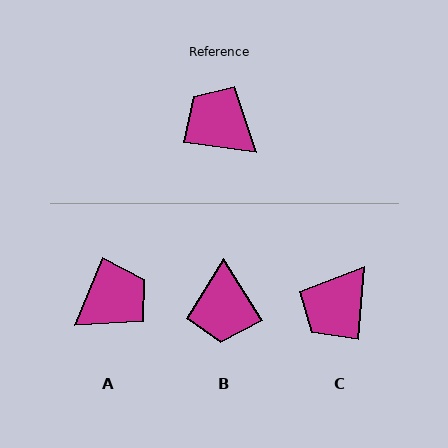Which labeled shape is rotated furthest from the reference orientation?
B, about 130 degrees away.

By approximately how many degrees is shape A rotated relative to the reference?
Approximately 105 degrees clockwise.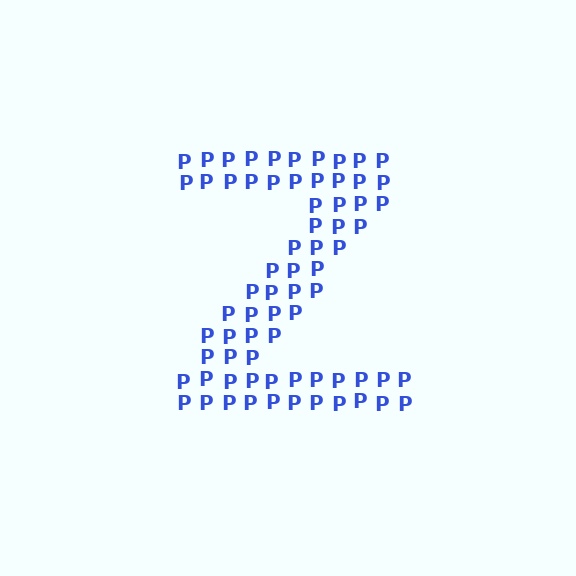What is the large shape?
The large shape is the letter Z.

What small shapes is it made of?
It is made of small letter P's.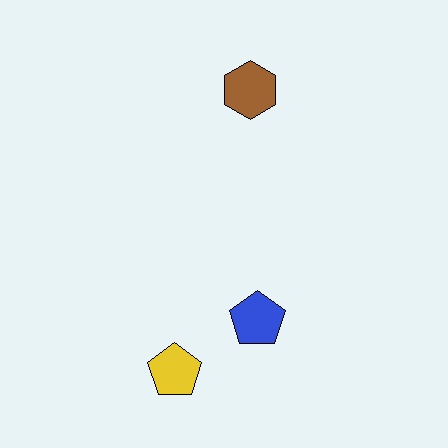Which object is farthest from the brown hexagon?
The yellow pentagon is farthest from the brown hexagon.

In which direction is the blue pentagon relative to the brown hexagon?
The blue pentagon is below the brown hexagon.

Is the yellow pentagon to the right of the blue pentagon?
No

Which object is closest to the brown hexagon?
The blue pentagon is closest to the brown hexagon.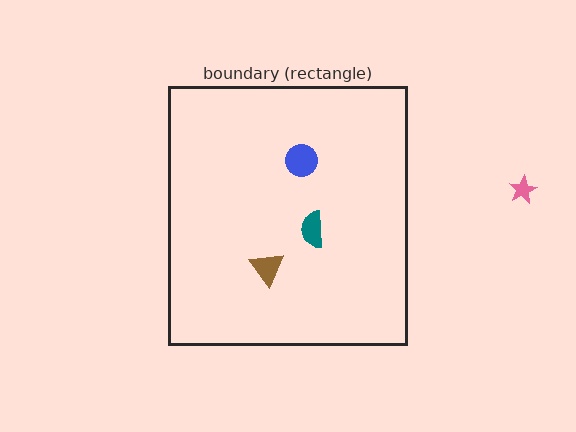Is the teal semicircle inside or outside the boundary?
Inside.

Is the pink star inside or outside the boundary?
Outside.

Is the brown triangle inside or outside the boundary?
Inside.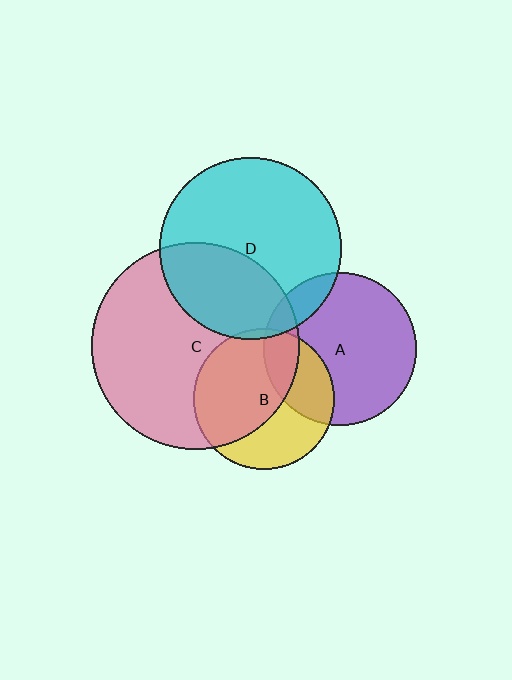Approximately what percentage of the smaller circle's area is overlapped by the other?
Approximately 60%.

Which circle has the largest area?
Circle C (pink).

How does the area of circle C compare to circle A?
Approximately 1.8 times.